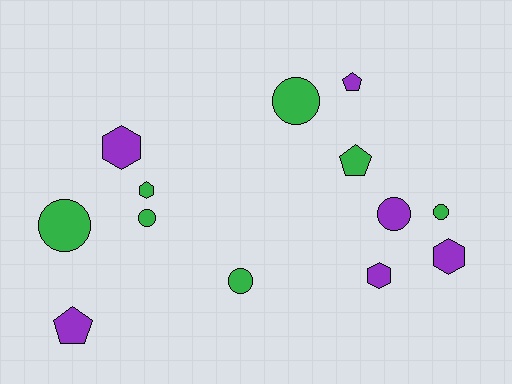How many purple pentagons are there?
There are 2 purple pentagons.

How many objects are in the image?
There are 13 objects.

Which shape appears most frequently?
Circle, with 6 objects.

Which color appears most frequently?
Green, with 7 objects.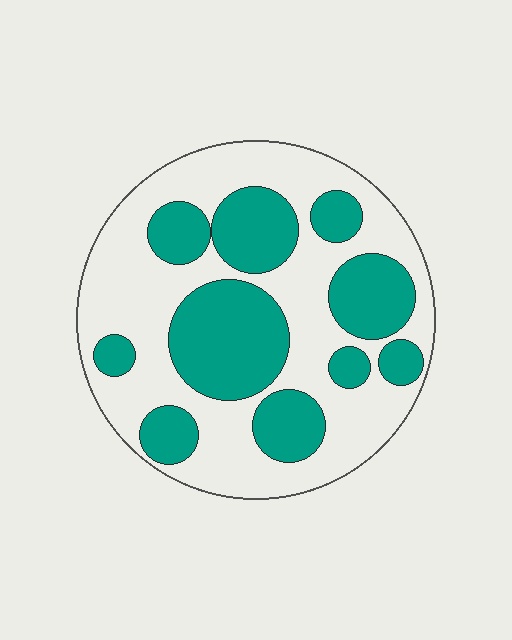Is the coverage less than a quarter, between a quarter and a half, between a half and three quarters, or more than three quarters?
Between a quarter and a half.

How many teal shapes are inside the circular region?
10.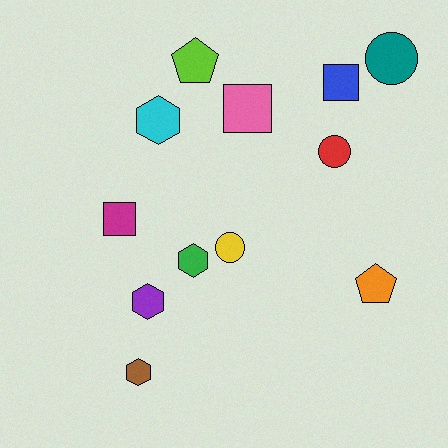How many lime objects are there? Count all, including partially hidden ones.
There is 1 lime object.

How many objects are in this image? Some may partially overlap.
There are 12 objects.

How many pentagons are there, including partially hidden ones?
There are 2 pentagons.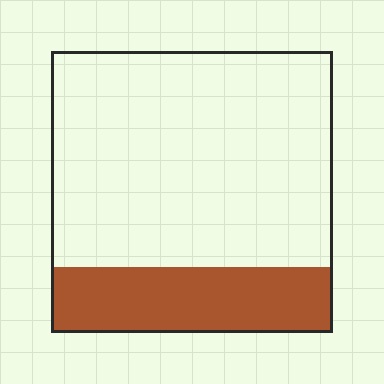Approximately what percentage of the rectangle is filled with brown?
Approximately 25%.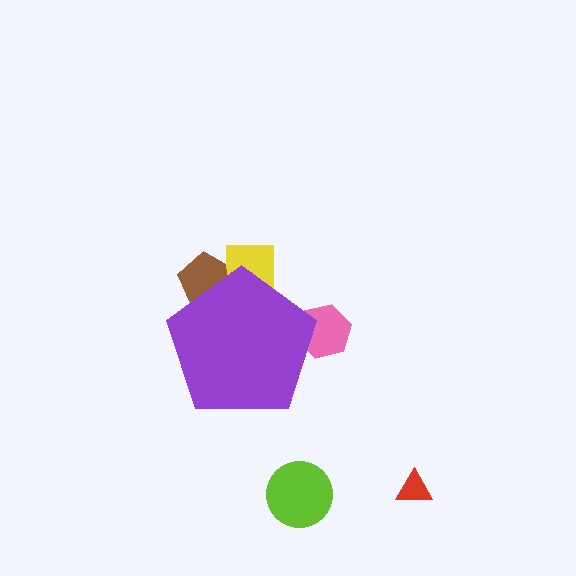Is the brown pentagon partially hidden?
Yes, the brown pentagon is partially hidden behind the purple pentagon.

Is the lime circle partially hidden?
No, the lime circle is fully visible.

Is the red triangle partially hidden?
No, the red triangle is fully visible.